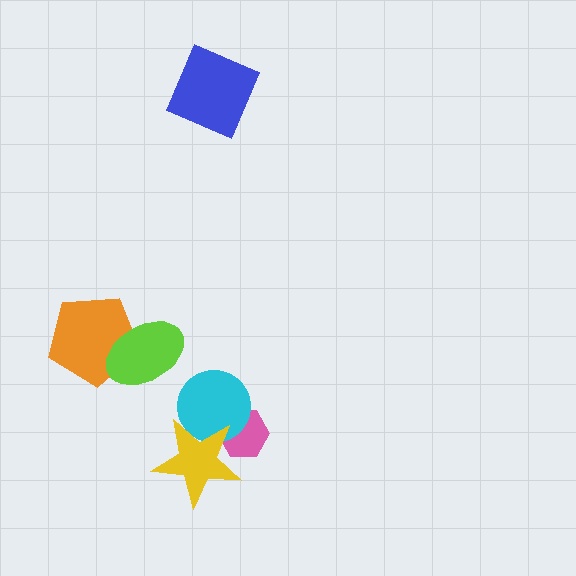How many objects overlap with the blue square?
0 objects overlap with the blue square.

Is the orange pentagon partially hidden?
Yes, it is partially covered by another shape.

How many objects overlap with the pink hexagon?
2 objects overlap with the pink hexagon.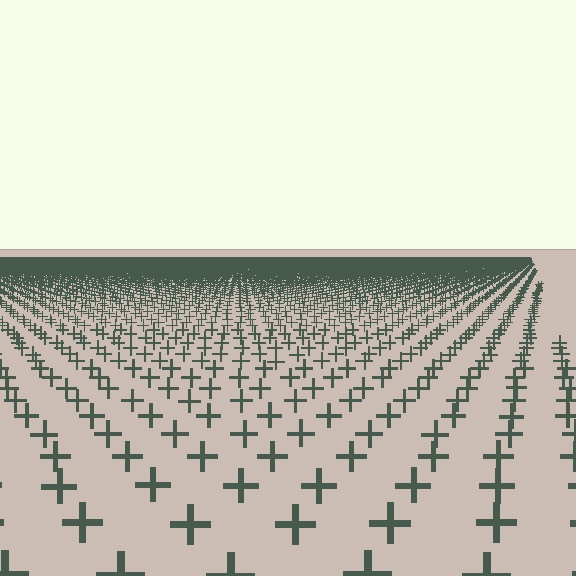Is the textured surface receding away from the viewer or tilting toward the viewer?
The surface is receding away from the viewer. Texture elements get smaller and denser toward the top.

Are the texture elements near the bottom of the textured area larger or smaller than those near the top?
Larger. Near the bottom, elements are closer to the viewer and appear at a bigger on-screen size.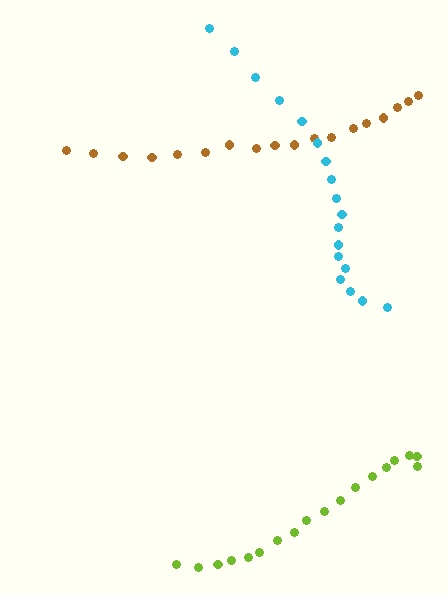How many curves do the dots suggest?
There are 3 distinct paths.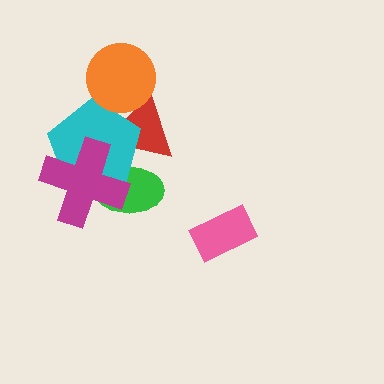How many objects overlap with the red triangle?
3 objects overlap with the red triangle.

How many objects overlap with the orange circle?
2 objects overlap with the orange circle.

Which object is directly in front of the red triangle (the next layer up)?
The cyan pentagon is directly in front of the red triangle.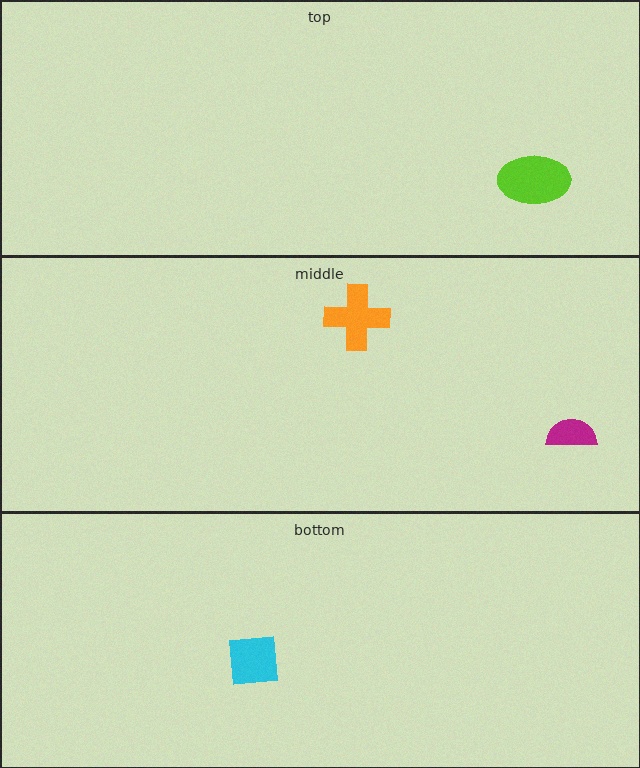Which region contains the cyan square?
The bottom region.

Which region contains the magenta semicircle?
The middle region.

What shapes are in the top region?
The lime ellipse.